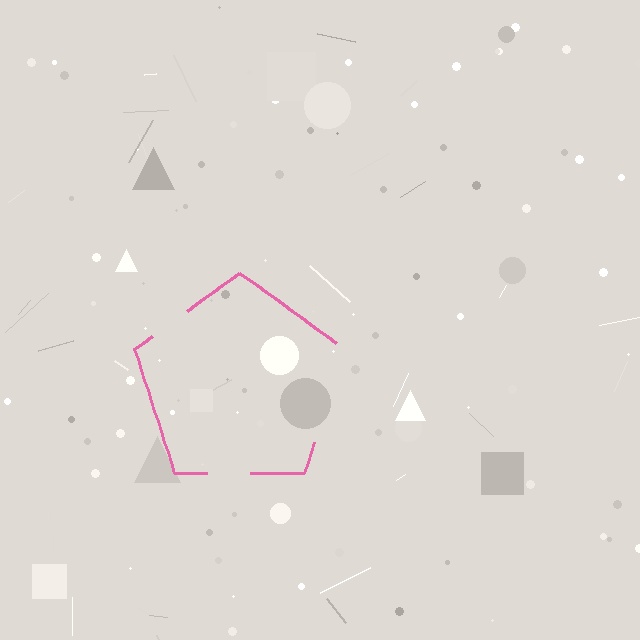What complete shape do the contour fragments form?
The contour fragments form a pentagon.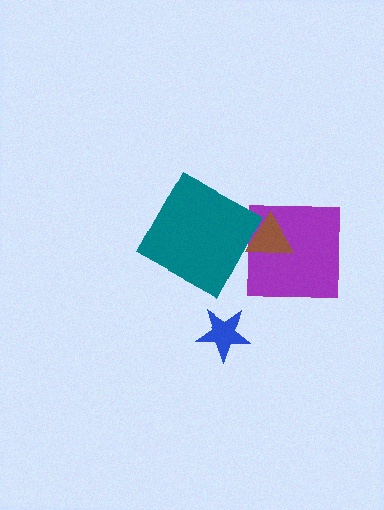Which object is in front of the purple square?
The brown triangle is in front of the purple square.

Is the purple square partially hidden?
Yes, it is partially covered by another shape.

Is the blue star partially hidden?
No, no other shape covers it.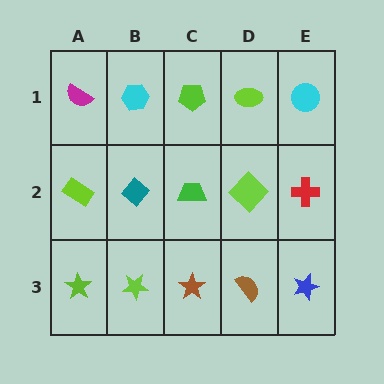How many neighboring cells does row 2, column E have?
3.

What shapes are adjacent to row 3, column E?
A red cross (row 2, column E), a brown semicircle (row 3, column D).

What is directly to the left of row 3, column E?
A brown semicircle.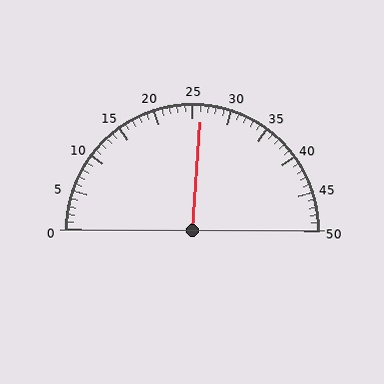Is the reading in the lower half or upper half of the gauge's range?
The reading is in the upper half of the range (0 to 50).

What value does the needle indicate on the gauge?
The needle indicates approximately 26.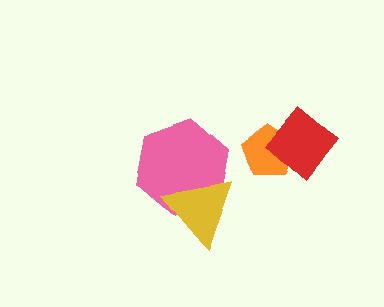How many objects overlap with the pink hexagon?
1 object overlaps with the pink hexagon.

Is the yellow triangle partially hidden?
No, no other shape covers it.